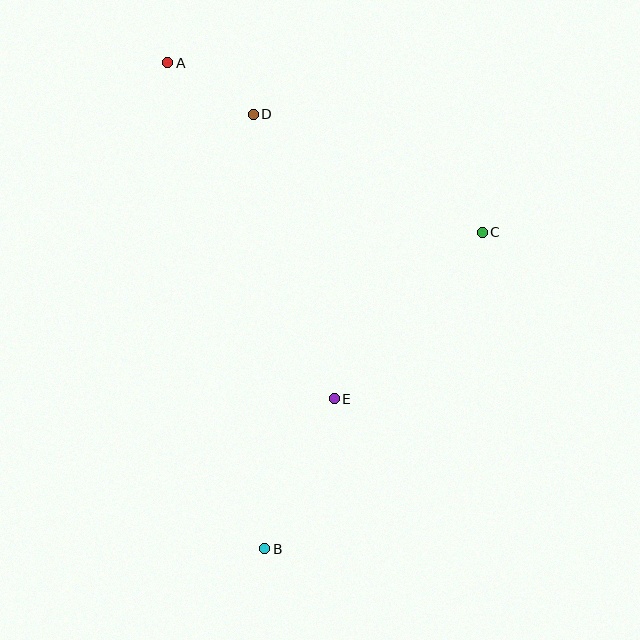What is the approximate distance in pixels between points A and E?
The distance between A and E is approximately 375 pixels.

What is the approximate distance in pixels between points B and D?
The distance between B and D is approximately 434 pixels.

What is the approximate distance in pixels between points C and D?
The distance between C and D is approximately 257 pixels.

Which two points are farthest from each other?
Points A and B are farthest from each other.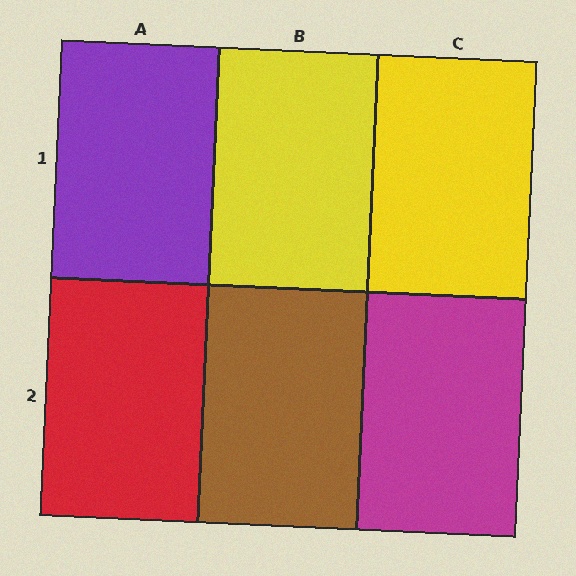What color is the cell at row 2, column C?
Magenta.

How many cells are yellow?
2 cells are yellow.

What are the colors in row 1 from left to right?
Purple, yellow, yellow.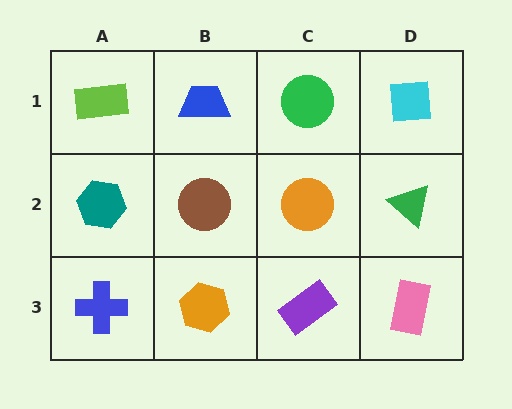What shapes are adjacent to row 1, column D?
A green triangle (row 2, column D), a green circle (row 1, column C).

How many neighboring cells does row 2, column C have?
4.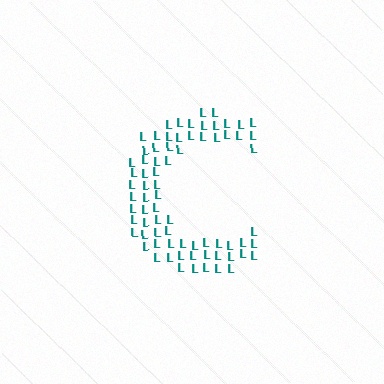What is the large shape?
The large shape is the letter C.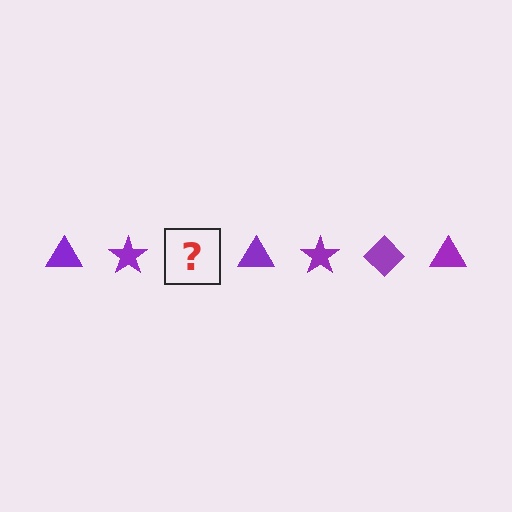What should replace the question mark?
The question mark should be replaced with a purple diamond.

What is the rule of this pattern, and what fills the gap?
The rule is that the pattern cycles through triangle, star, diamond shapes in purple. The gap should be filled with a purple diamond.